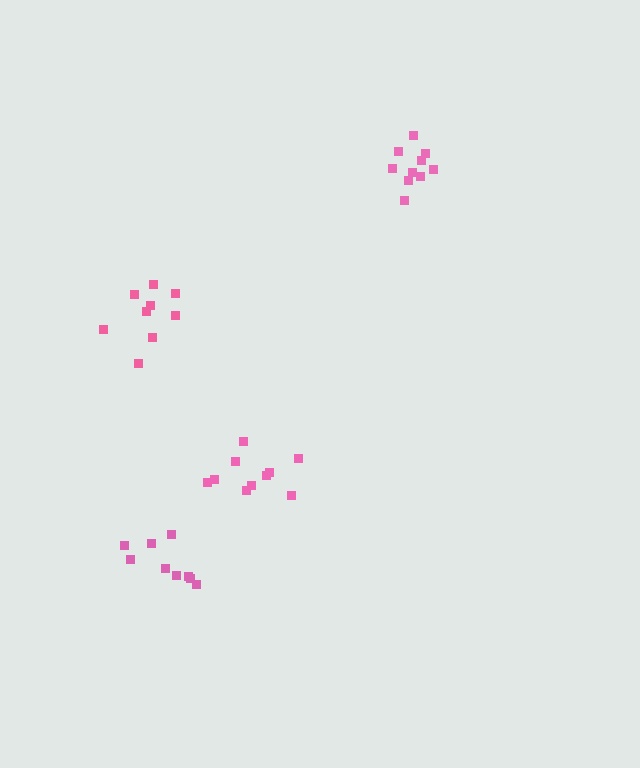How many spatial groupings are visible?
There are 4 spatial groupings.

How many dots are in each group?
Group 1: 9 dots, Group 2: 9 dots, Group 3: 10 dots, Group 4: 10 dots (38 total).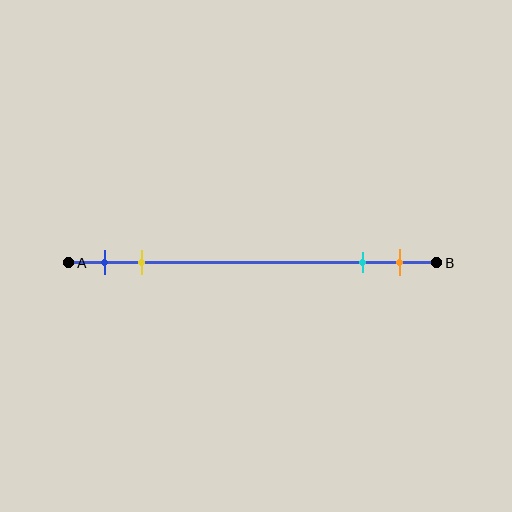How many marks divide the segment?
There are 4 marks dividing the segment.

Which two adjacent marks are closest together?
The cyan and orange marks are the closest adjacent pair.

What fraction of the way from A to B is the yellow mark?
The yellow mark is approximately 20% (0.2) of the way from A to B.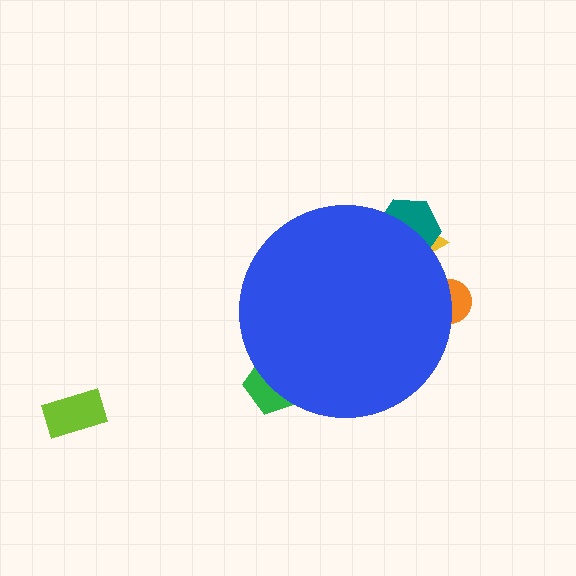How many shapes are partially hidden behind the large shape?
4 shapes are partially hidden.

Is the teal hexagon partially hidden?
Yes, the teal hexagon is partially hidden behind the blue circle.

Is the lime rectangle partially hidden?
No, the lime rectangle is fully visible.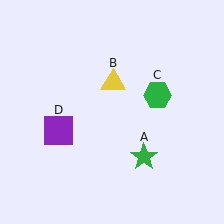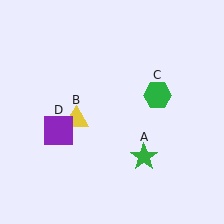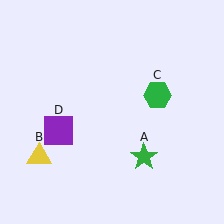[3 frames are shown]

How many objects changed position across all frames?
1 object changed position: yellow triangle (object B).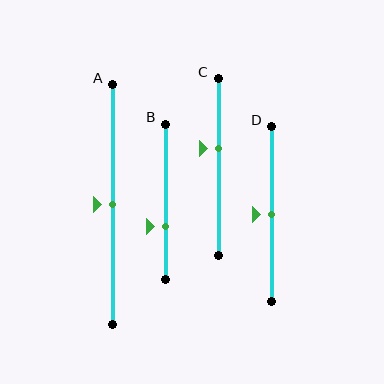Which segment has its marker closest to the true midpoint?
Segment A has its marker closest to the true midpoint.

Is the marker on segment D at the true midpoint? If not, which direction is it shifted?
Yes, the marker on segment D is at the true midpoint.